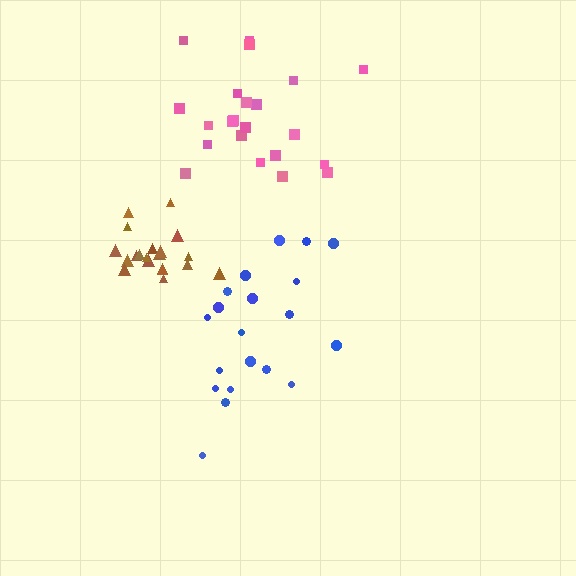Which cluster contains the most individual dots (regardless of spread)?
Pink (22).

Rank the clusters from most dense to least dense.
brown, pink, blue.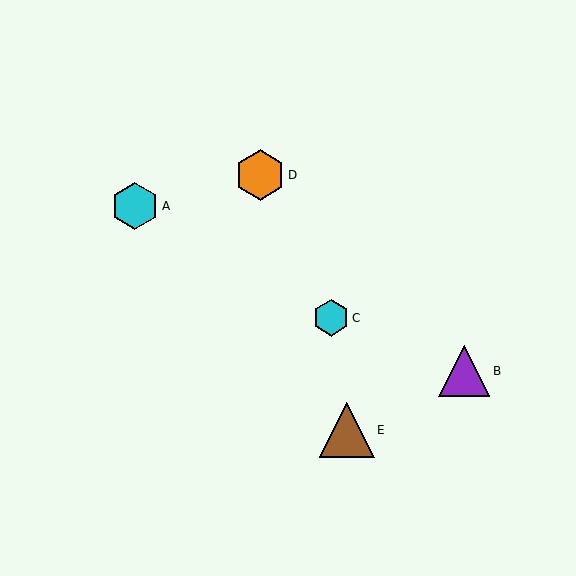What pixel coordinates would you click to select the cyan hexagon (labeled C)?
Click at (331, 318) to select the cyan hexagon C.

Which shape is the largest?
The brown triangle (labeled E) is the largest.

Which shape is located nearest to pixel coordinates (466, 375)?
The purple triangle (labeled B) at (464, 371) is nearest to that location.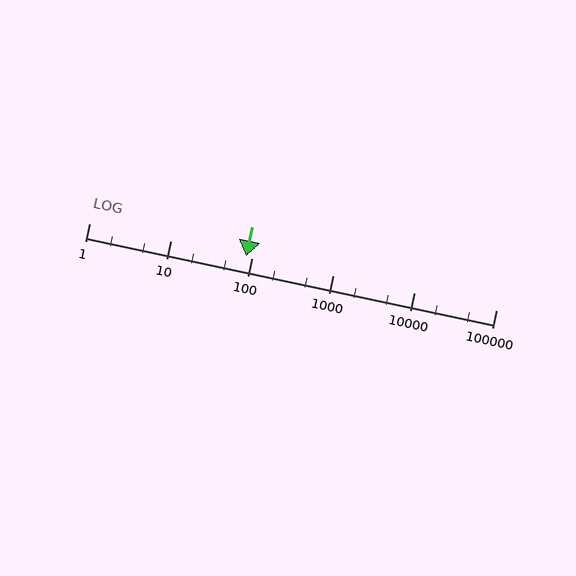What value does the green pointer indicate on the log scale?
The pointer indicates approximately 84.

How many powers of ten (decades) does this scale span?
The scale spans 5 decades, from 1 to 100000.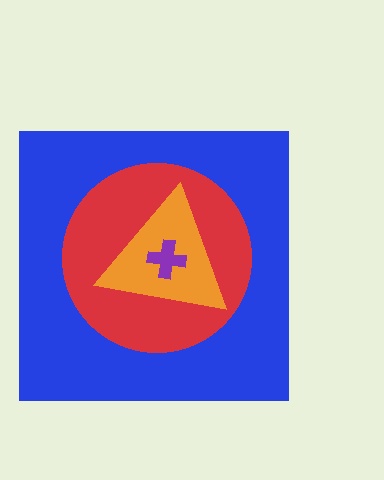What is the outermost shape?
The blue square.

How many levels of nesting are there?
4.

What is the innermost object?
The purple cross.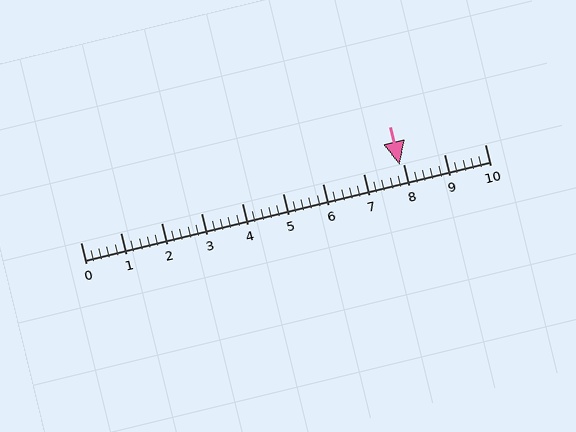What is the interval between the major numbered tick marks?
The major tick marks are spaced 1 units apart.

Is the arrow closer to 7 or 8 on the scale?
The arrow is closer to 8.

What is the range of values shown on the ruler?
The ruler shows values from 0 to 10.